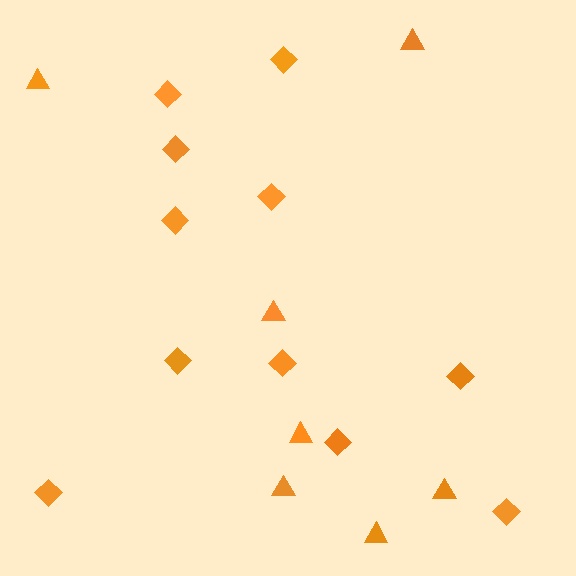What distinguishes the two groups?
There are 2 groups: one group of diamonds (11) and one group of triangles (7).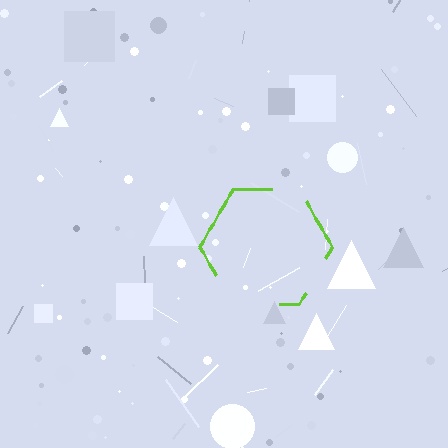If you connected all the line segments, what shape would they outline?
They would outline a hexagon.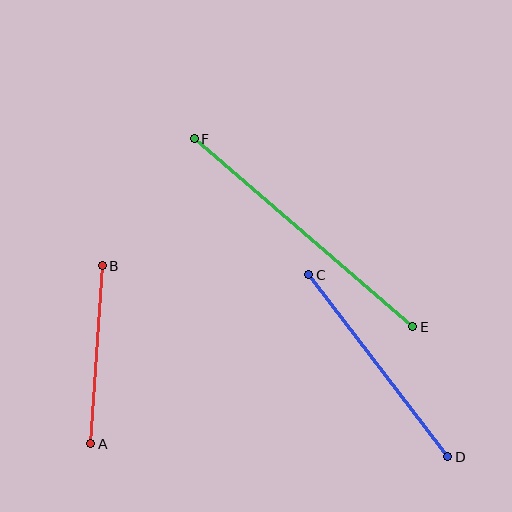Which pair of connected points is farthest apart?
Points E and F are farthest apart.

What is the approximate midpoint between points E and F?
The midpoint is at approximately (304, 233) pixels.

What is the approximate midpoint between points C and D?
The midpoint is at approximately (378, 366) pixels.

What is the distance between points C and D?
The distance is approximately 229 pixels.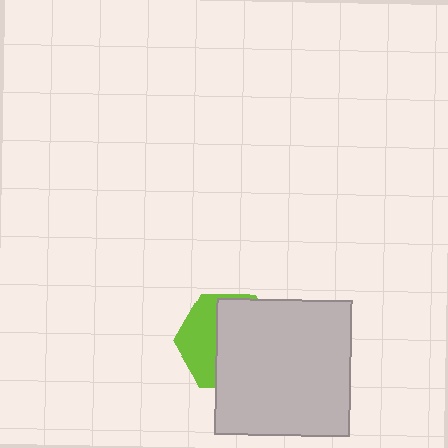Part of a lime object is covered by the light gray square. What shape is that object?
It is a hexagon.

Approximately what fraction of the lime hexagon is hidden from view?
Roughly 63% of the lime hexagon is hidden behind the light gray square.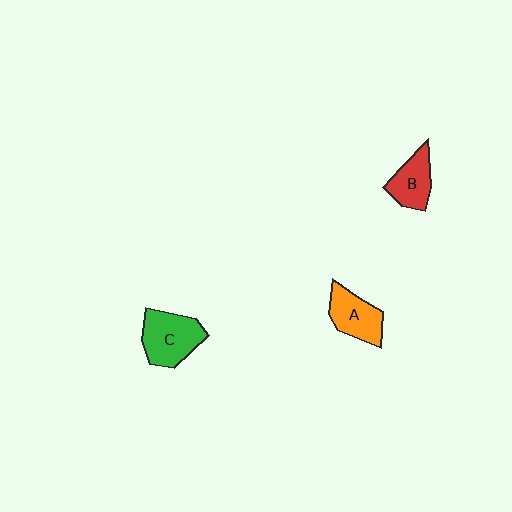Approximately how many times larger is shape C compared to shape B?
Approximately 1.4 times.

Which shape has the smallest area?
Shape B (red).